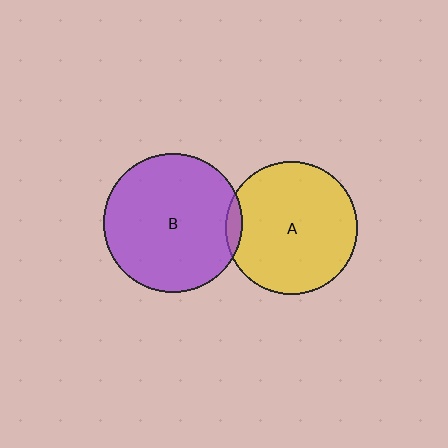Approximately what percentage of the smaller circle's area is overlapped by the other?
Approximately 5%.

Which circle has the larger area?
Circle B (purple).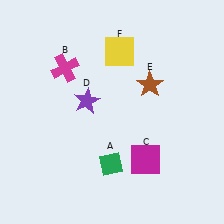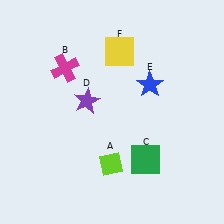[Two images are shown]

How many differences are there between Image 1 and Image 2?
There are 3 differences between the two images.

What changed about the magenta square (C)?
In Image 1, C is magenta. In Image 2, it changed to green.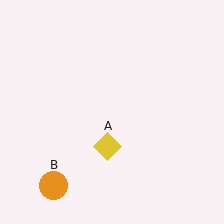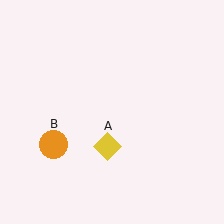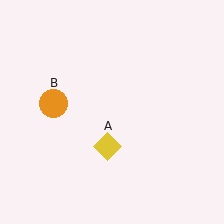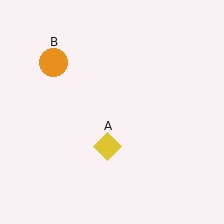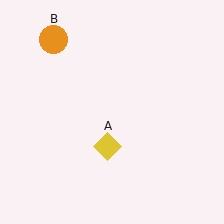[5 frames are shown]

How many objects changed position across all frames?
1 object changed position: orange circle (object B).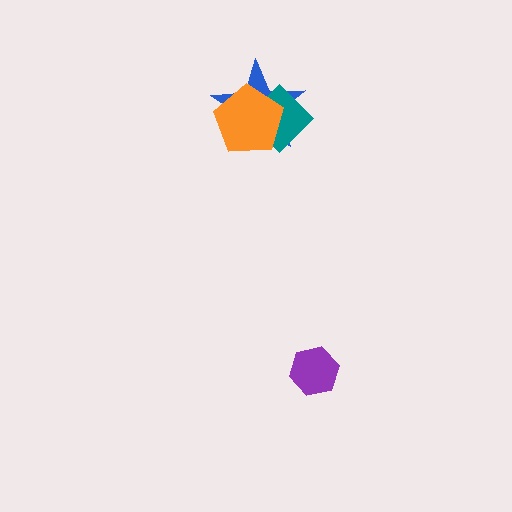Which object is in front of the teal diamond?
The orange pentagon is in front of the teal diamond.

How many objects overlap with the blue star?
2 objects overlap with the blue star.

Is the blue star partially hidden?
Yes, it is partially covered by another shape.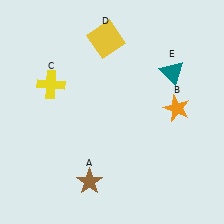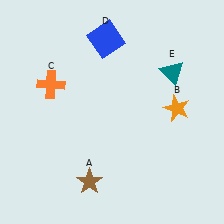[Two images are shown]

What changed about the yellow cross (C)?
In Image 1, C is yellow. In Image 2, it changed to orange.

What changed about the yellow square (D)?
In Image 1, D is yellow. In Image 2, it changed to blue.